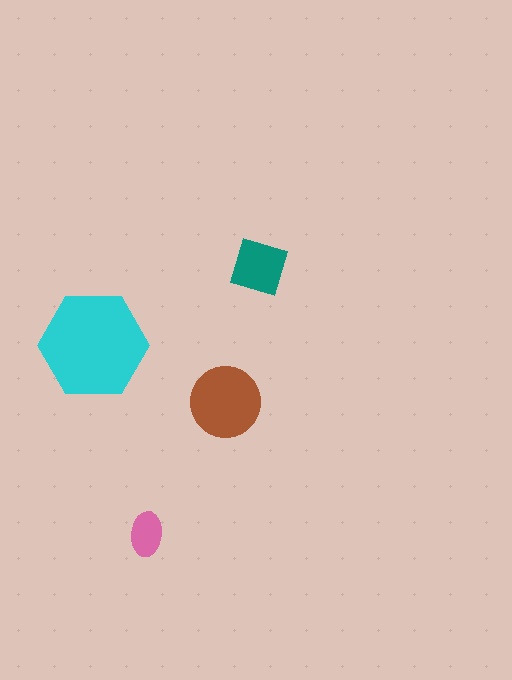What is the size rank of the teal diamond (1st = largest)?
3rd.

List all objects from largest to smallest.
The cyan hexagon, the brown circle, the teal diamond, the pink ellipse.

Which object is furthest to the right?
The teal diamond is rightmost.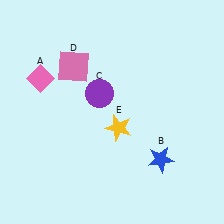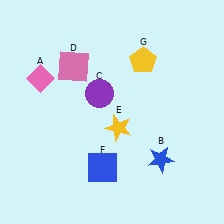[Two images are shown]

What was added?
A blue square (F), a yellow pentagon (G) were added in Image 2.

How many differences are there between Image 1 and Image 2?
There are 2 differences between the two images.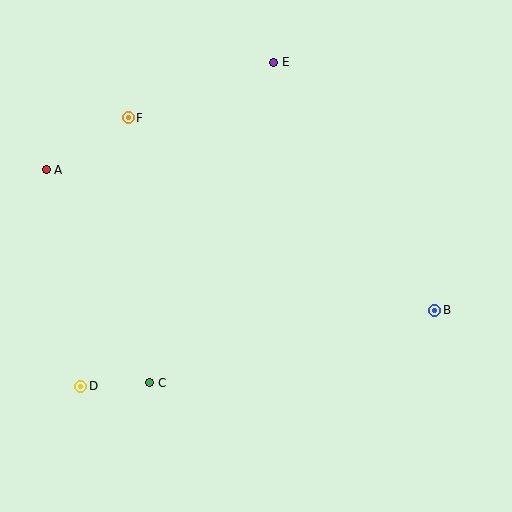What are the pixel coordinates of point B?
Point B is at (435, 310).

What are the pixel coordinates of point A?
Point A is at (46, 170).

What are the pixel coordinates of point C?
Point C is at (150, 383).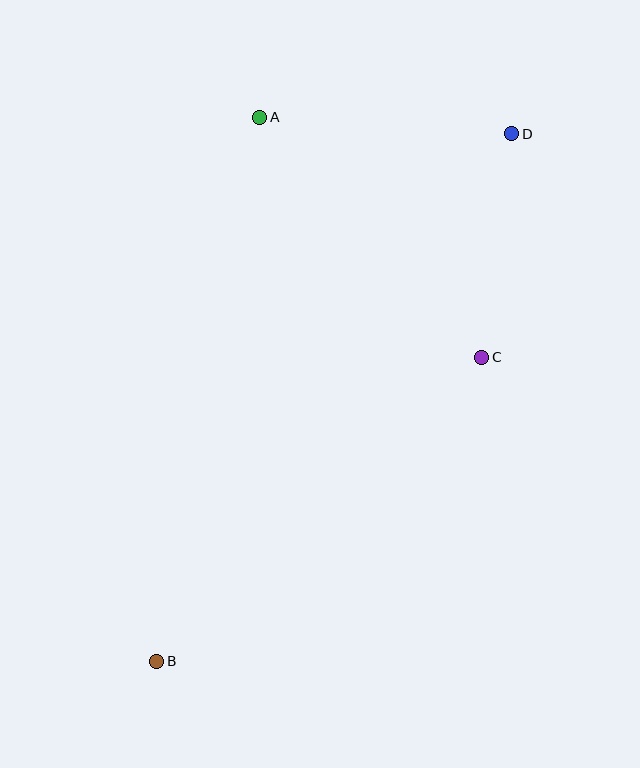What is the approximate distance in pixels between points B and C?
The distance between B and C is approximately 445 pixels.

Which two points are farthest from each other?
Points B and D are farthest from each other.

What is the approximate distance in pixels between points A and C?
The distance between A and C is approximately 327 pixels.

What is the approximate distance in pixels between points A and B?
The distance between A and B is approximately 554 pixels.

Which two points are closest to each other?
Points C and D are closest to each other.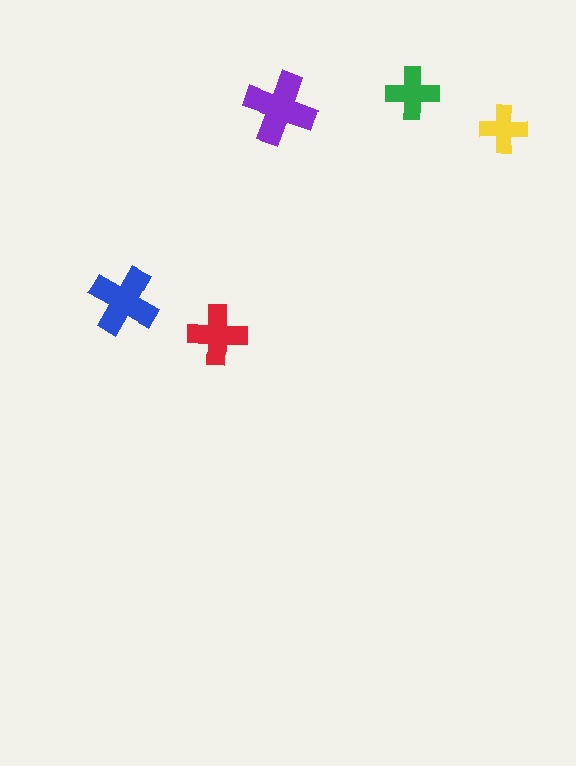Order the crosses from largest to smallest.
the purple one, the blue one, the red one, the green one, the yellow one.